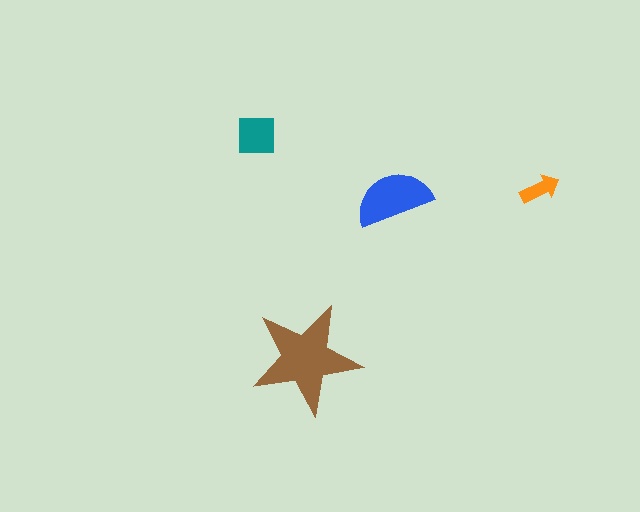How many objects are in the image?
There are 4 objects in the image.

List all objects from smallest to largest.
The orange arrow, the teal square, the blue semicircle, the brown star.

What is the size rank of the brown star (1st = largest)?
1st.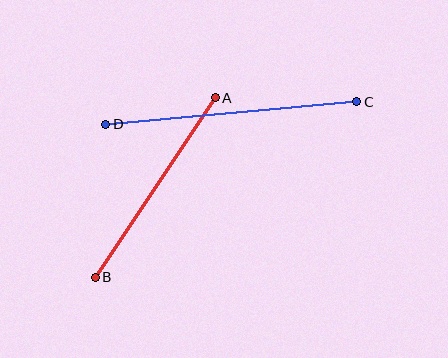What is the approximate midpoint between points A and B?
The midpoint is at approximately (155, 187) pixels.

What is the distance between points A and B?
The distance is approximately 216 pixels.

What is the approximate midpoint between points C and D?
The midpoint is at approximately (231, 113) pixels.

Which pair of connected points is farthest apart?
Points C and D are farthest apart.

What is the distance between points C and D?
The distance is approximately 252 pixels.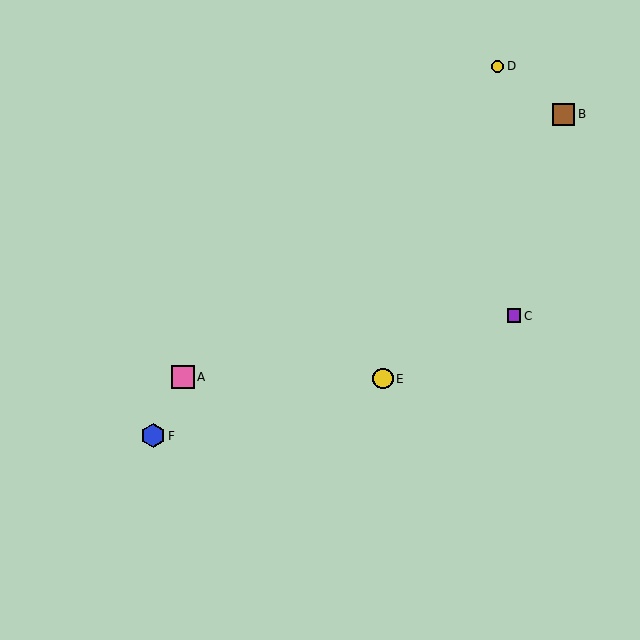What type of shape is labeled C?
Shape C is a purple square.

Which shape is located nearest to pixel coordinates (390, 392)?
The yellow circle (labeled E) at (383, 379) is nearest to that location.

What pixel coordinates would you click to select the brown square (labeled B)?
Click at (564, 114) to select the brown square B.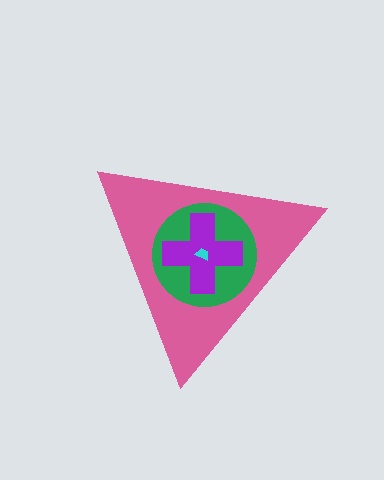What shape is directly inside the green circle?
The purple cross.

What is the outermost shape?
The pink triangle.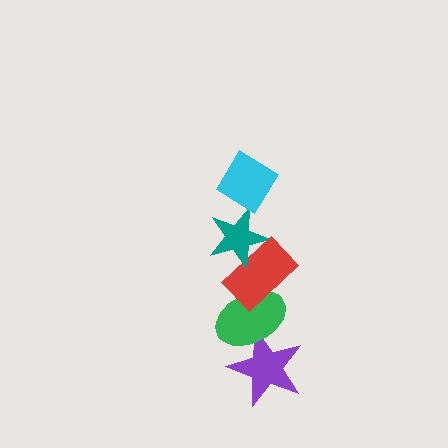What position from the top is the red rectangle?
The red rectangle is 3rd from the top.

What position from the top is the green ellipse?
The green ellipse is 4th from the top.